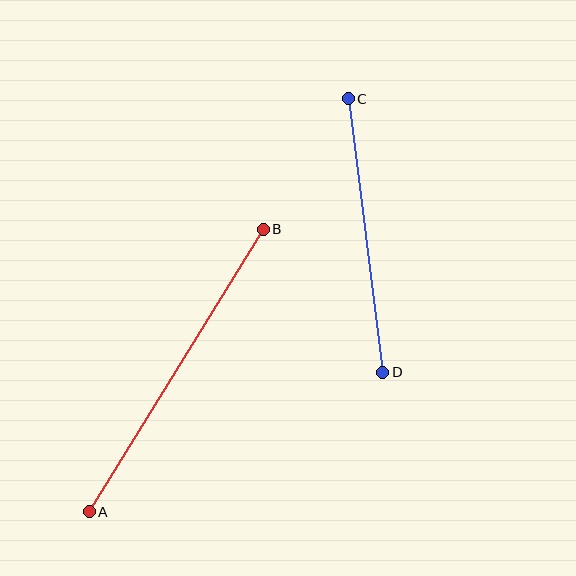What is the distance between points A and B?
The distance is approximately 332 pixels.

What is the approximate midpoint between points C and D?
The midpoint is at approximately (365, 236) pixels.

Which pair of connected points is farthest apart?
Points A and B are farthest apart.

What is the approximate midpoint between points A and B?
The midpoint is at approximately (176, 371) pixels.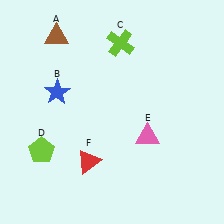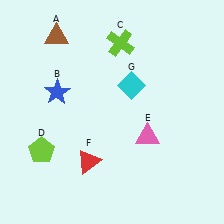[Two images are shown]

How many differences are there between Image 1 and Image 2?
There is 1 difference between the two images.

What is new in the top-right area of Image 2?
A cyan diamond (G) was added in the top-right area of Image 2.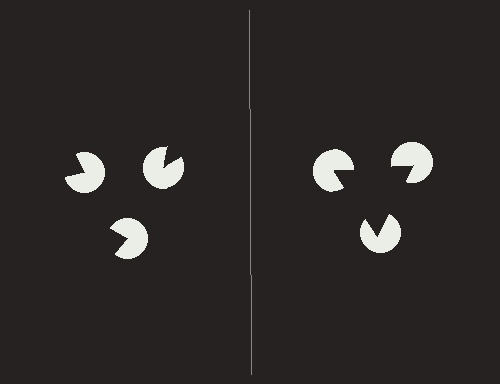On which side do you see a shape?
An illusory triangle appears on the right side. On the left side the wedge cuts are rotated, so no coherent shape forms.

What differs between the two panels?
The pac-man discs are positioned identically on both sides; only the wedge orientations differ. On the right they align to a triangle; on the left they are misaligned.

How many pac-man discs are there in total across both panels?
6 — 3 on each side.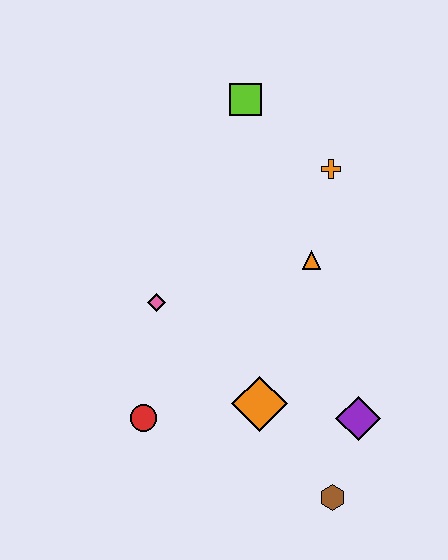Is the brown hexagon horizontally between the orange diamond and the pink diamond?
No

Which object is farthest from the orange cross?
The brown hexagon is farthest from the orange cross.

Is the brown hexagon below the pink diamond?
Yes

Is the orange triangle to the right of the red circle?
Yes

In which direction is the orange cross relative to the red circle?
The orange cross is above the red circle.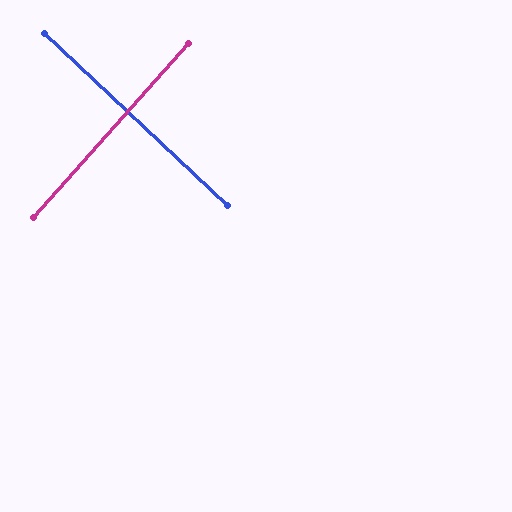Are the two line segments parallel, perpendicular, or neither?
Perpendicular — they meet at approximately 88°.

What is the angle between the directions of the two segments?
Approximately 88 degrees.